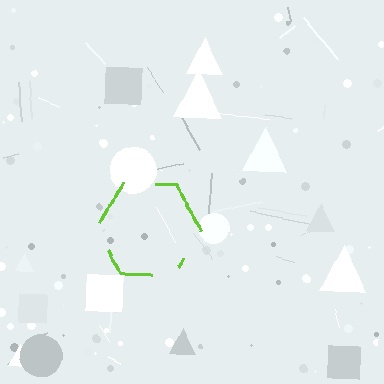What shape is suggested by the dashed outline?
The dashed outline suggests a hexagon.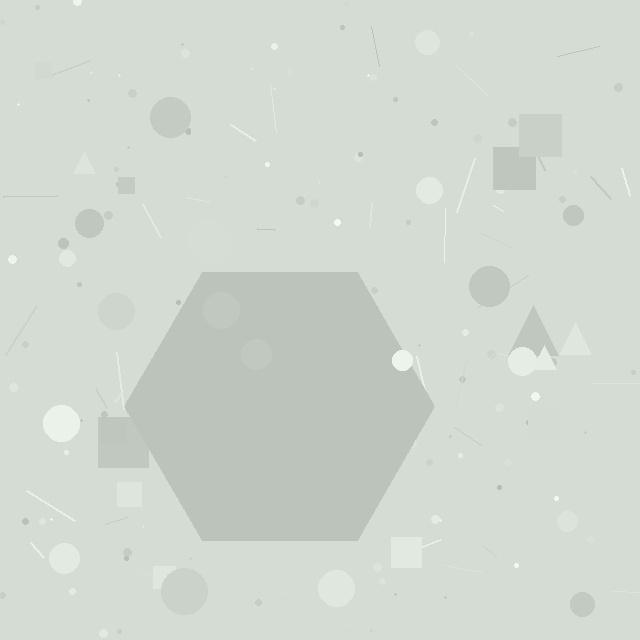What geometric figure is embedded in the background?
A hexagon is embedded in the background.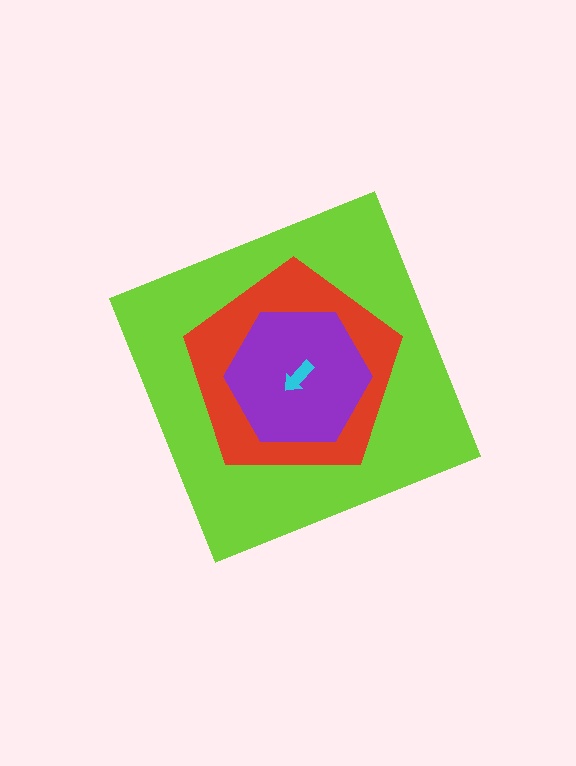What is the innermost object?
The cyan arrow.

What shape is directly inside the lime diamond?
The red pentagon.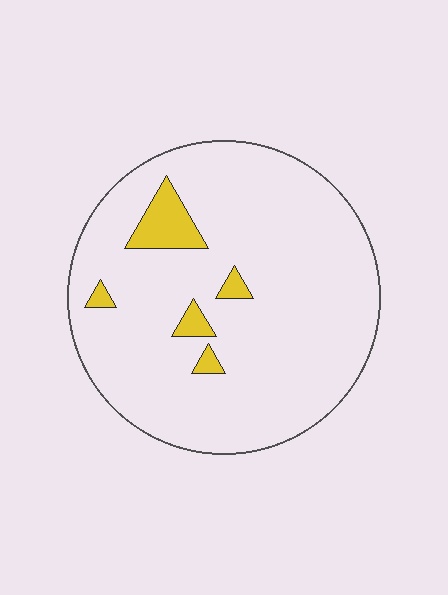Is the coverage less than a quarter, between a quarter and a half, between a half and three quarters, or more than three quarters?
Less than a quarter.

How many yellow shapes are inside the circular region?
5.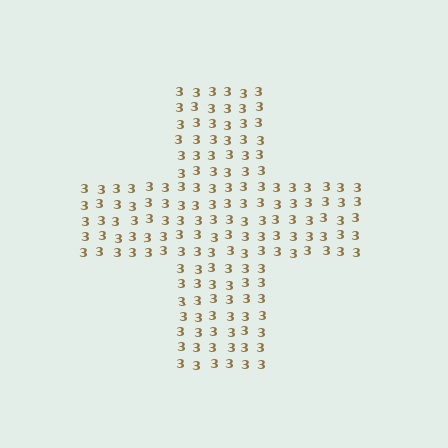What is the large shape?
The large shape is a cross.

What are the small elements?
The small elements are digit 3's.